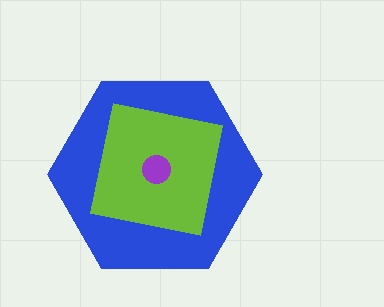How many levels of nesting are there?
3.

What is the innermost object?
The purple circle.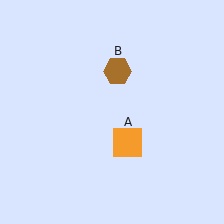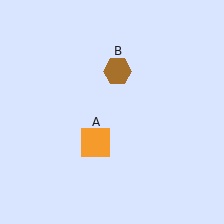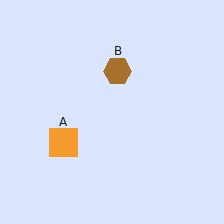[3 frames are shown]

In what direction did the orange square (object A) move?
The orange square (object A) moved left.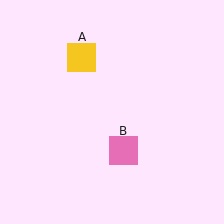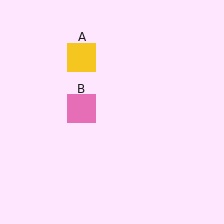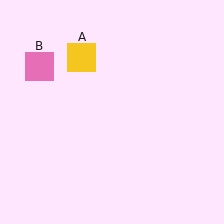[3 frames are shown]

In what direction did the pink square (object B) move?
The pink square (object B) moved up and to the left.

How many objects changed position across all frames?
1 object changed position: pink square (object B).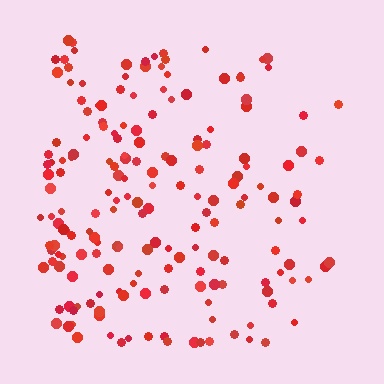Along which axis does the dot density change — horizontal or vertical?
Horizontal.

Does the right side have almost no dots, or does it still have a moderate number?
Still a moderate number, just noticeably fewer than the left.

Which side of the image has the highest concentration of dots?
The left.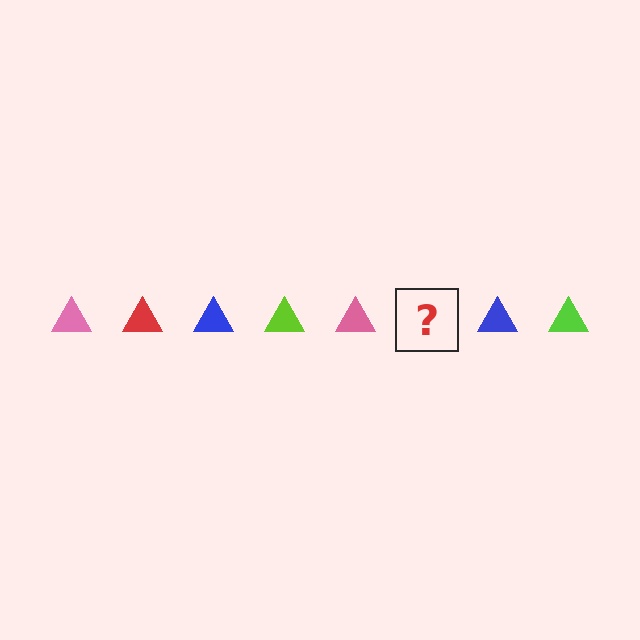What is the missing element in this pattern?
The missing element is a red triangle.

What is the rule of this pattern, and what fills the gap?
The rule is that the pattern cycles through pink, red, blue, lime triangles. The gap should be filled with a red triangle.